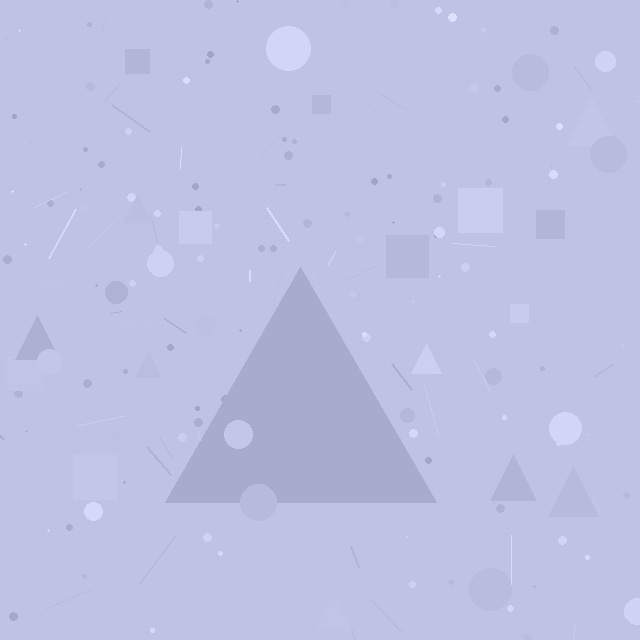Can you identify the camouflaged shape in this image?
The camouflaged shape is a triangle.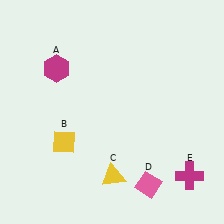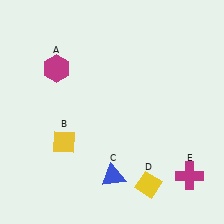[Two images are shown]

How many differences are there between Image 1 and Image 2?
There are 2 differences between the two images.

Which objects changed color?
C changed from yellow to blue. D changed from pink to yellow.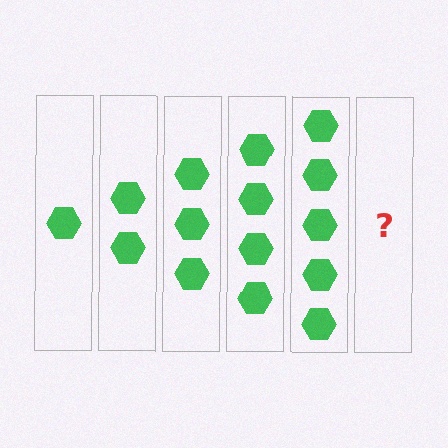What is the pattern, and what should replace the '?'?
The pattern is that each step adds one more hexagon. The '?' should be 6 hexagons.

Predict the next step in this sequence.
The next step is 6 hexagons.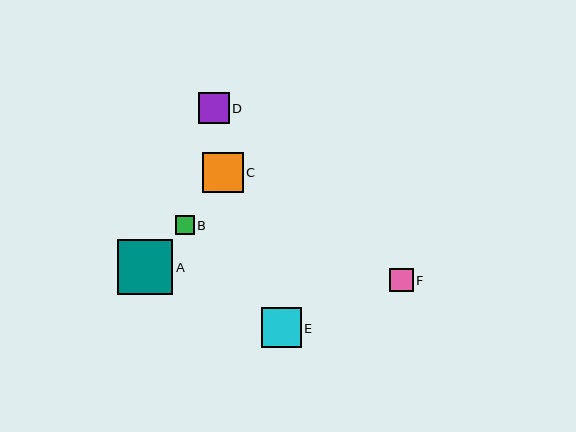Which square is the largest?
Square A is the largest with a size of approximately 55 pixels.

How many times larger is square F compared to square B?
Square F is approximately 1.2 times the size of square B.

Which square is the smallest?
Square B is the smallest with a size of approximately 19 pixels.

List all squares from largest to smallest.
From largest to smallest: A, C, E, D, F, B.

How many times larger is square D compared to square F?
Square D is approximately 1.3 times the size of square F.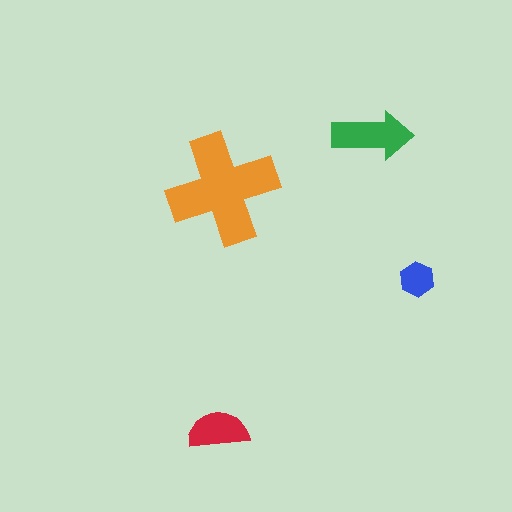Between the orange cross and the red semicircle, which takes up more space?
The orange cross.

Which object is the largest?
The orange cross.